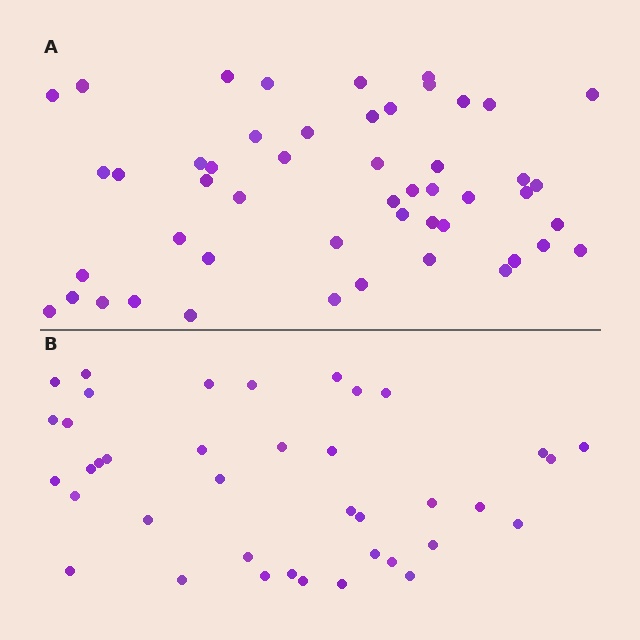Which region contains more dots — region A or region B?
Region A (the top region) has more dots.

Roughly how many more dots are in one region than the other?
Region A has roughly 12 or so more dots than region B.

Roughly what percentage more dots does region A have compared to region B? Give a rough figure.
About 30% more.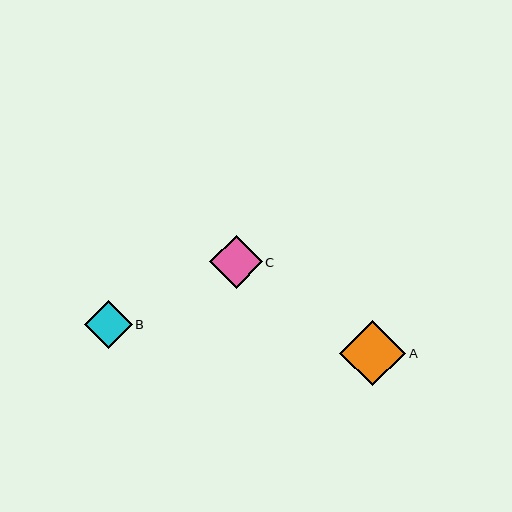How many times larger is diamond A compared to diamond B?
Diamond A is approximately 1.4 times the size of diamond B.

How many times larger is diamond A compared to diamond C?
Diamond A is approximately 1.3 times the size of diamond C.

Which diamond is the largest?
Diamond A is the largest with a size of approximately 66 pixels.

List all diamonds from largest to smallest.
From largest to smallest: A, C, B.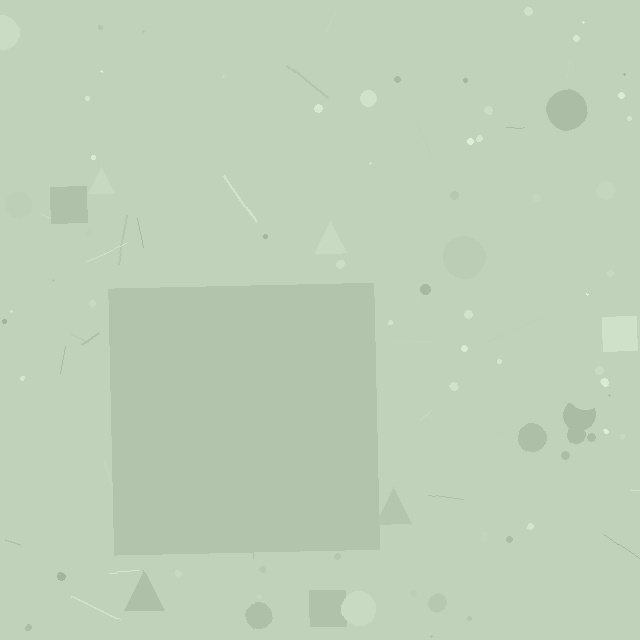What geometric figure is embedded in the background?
A square is embedded in the background.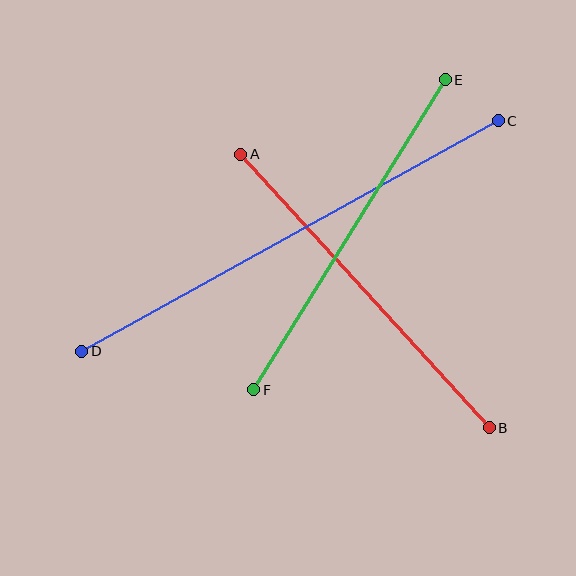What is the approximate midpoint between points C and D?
The midpoint is at approximately (290, 236) pixels.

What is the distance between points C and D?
The distance is approximately 476 pixels.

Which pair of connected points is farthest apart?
Points C and D are farthest apart.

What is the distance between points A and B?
The distance is approximately 370 pixels.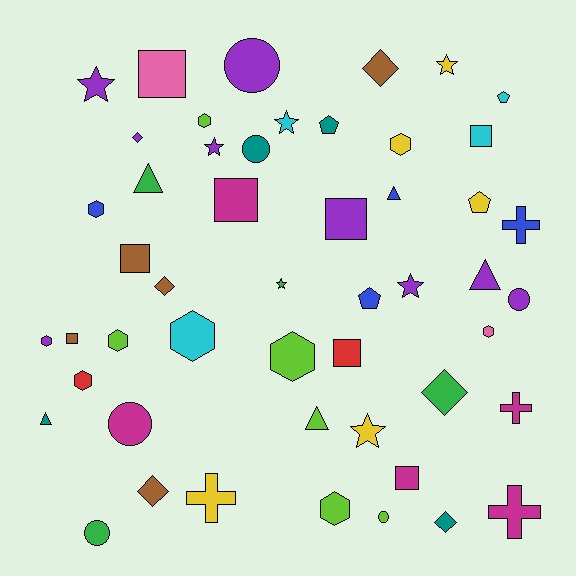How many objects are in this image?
There are 50 objects.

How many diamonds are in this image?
There are 6 diamonds.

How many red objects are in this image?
There are 2 red objects.